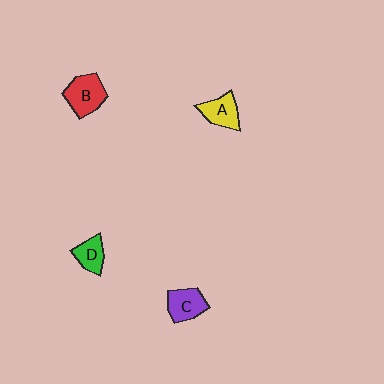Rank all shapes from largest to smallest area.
From largest to smallest: B (red), C (purple), A (yellow), D (green).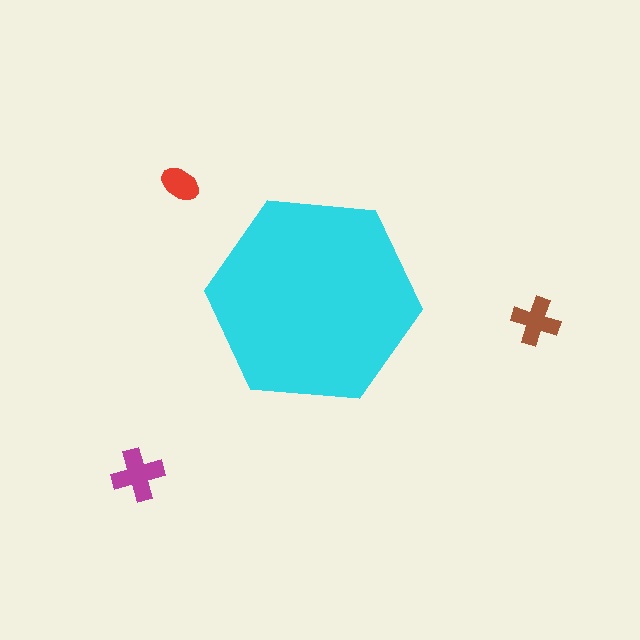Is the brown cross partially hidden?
No, the brown cross is fully visible.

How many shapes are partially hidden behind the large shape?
0 shapes are partially hidden.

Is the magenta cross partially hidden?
No, the magenta cross is fully visible.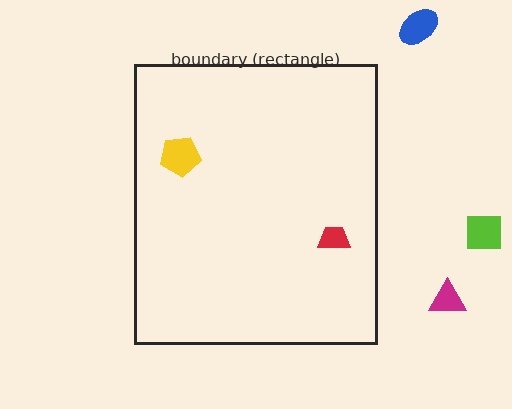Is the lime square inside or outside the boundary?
Outside.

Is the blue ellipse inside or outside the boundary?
Outside.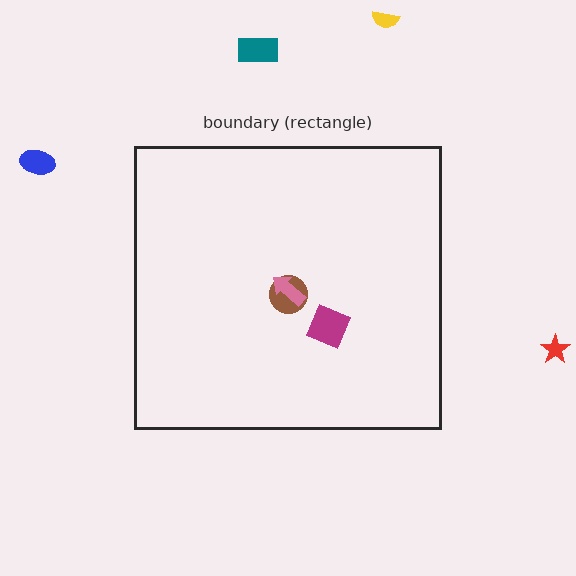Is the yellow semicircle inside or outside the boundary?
Outside.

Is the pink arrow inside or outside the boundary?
Inside.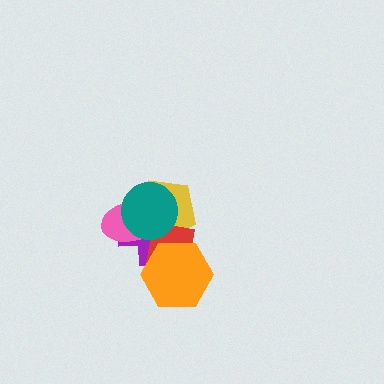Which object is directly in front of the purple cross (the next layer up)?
The pink ellipse is directly in front of the purple cross.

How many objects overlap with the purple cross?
5 objects overlap with the purple cross.